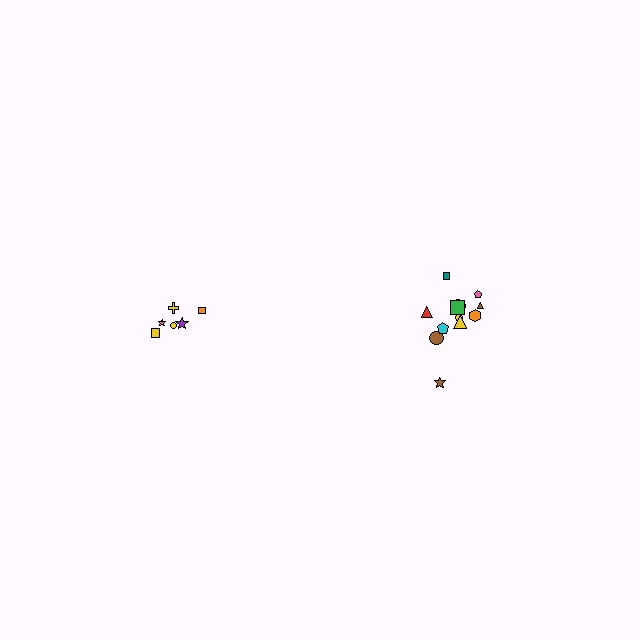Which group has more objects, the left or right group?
The right group.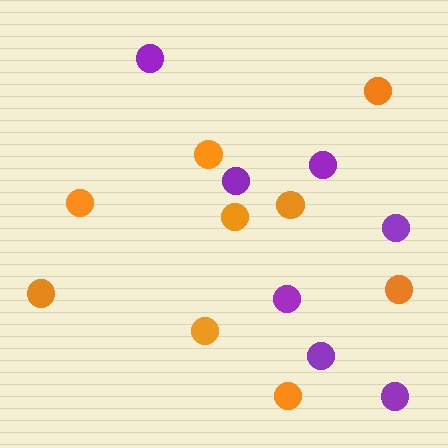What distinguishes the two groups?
There are 2 groups: one group of purple circles (7) and one group of orange circles (9).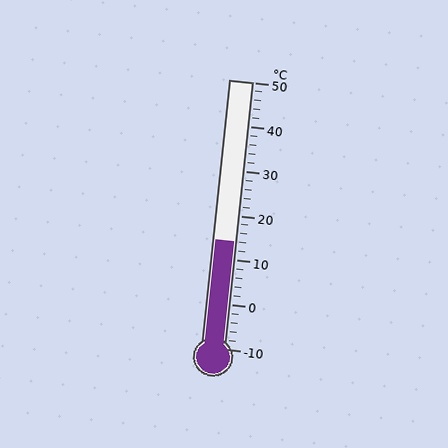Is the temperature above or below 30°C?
The temperature is below 30°C.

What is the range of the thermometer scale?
The thermometer scale ranges from -10°C to 50°C.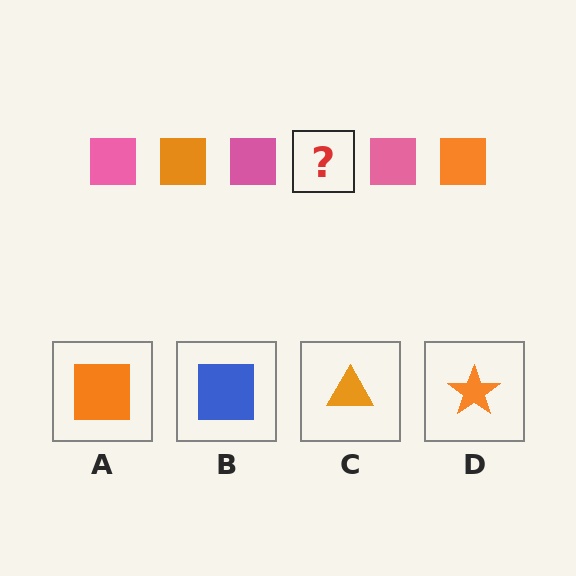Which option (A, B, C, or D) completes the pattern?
A.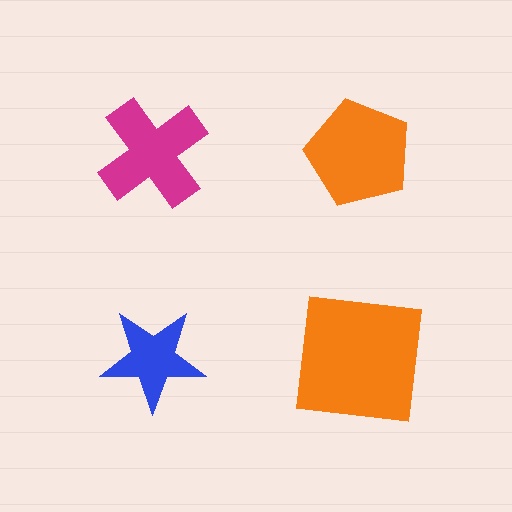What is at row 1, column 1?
A magenta cross.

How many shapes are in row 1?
2 shapes.